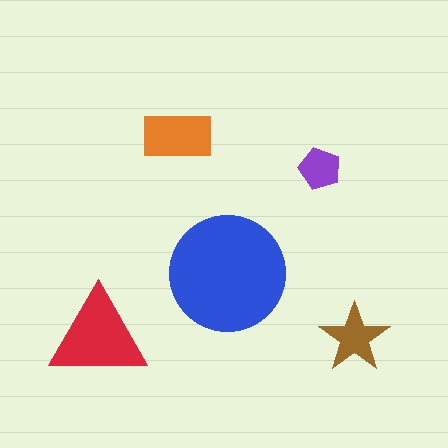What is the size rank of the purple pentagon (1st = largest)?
5th.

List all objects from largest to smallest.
The blue circle, the red triangle, the orange rectangle, the brown star, the purple pentagon.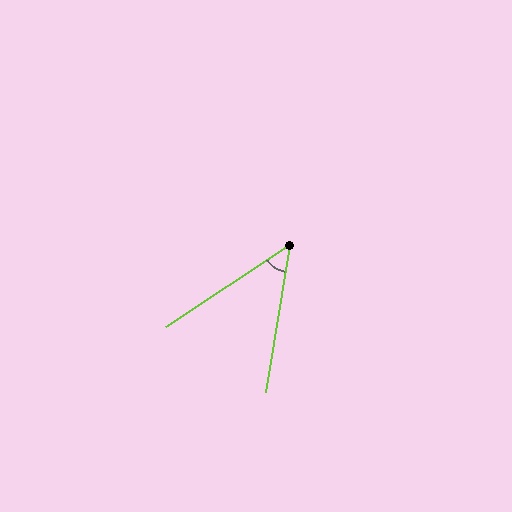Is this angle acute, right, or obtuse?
It is acute.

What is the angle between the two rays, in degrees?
Approximately 47 degrees.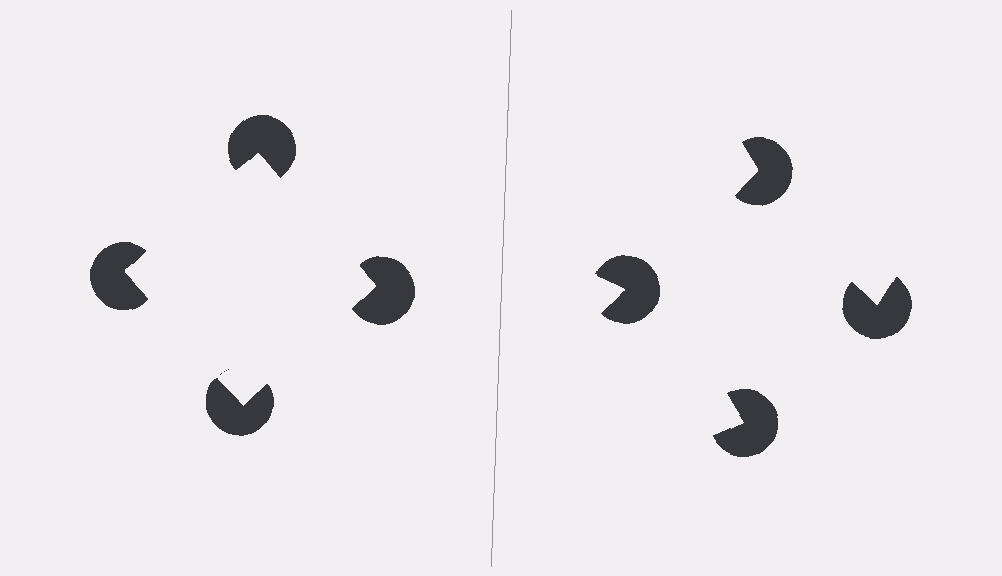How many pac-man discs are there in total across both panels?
8 — 4 on each side.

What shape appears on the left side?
An illusory square.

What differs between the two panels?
The pac-man discs are positioned identically on both sides; only the wedge orientations differ. On the left they align to a square; on the right they are misaligned.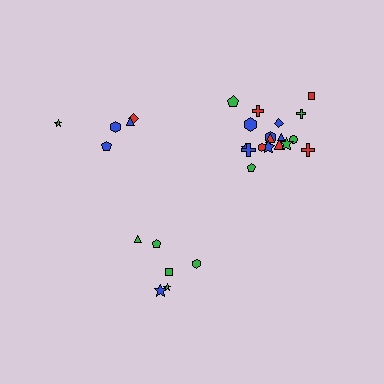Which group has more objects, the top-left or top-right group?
The top-right group.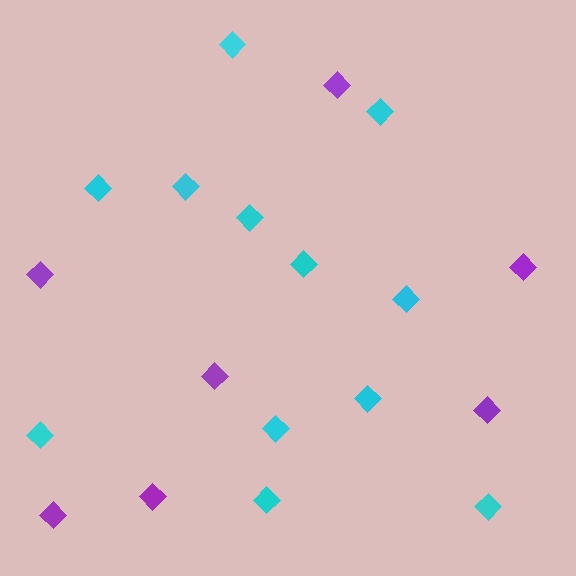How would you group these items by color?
There are 2 groups: one group of purple diamonds (7) and one group of cyan diamonds (12).